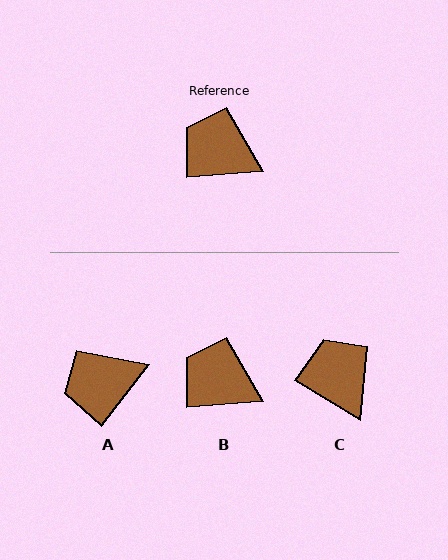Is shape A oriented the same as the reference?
No, it is off by about 48 degrees.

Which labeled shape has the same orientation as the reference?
B.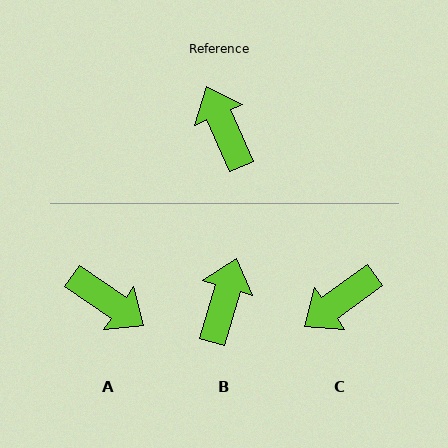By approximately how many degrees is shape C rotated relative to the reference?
Approximately 103 degrees counter-clockwise.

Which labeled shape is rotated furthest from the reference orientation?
A, about 149 degrees away.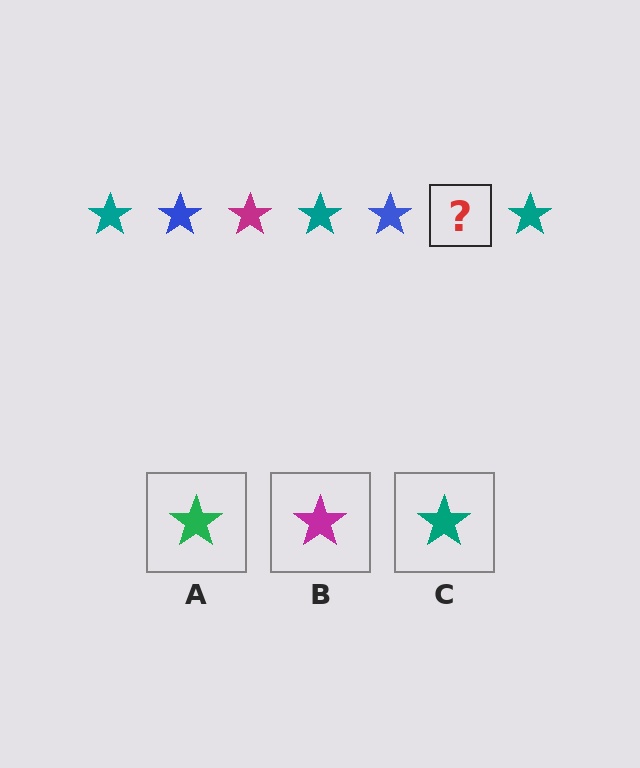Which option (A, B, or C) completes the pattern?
B.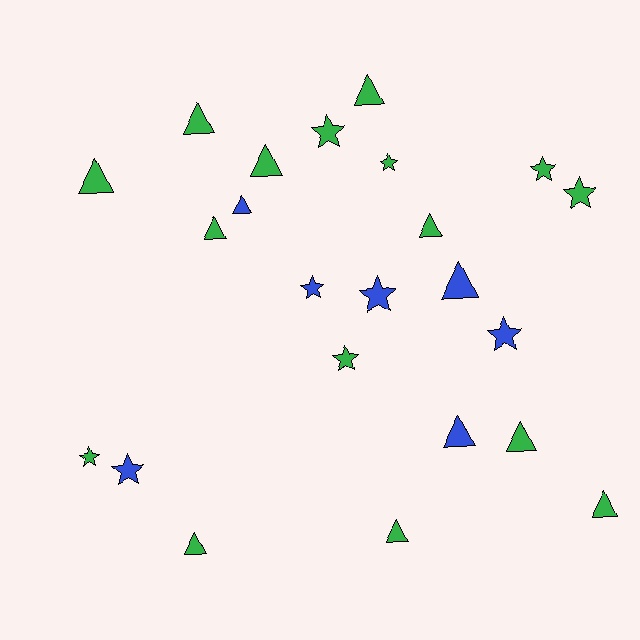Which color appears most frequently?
Green, with 16 objects.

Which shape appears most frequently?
Triangle, with 13 objects.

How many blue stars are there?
There are 4 blue stars.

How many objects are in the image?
There are 23 objects.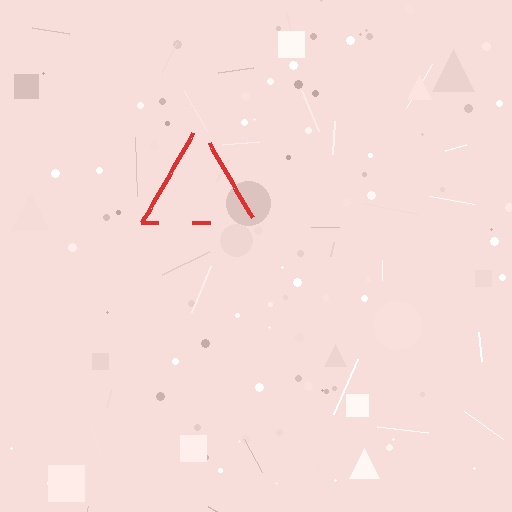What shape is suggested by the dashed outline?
The dashed outline suggests a triangle.